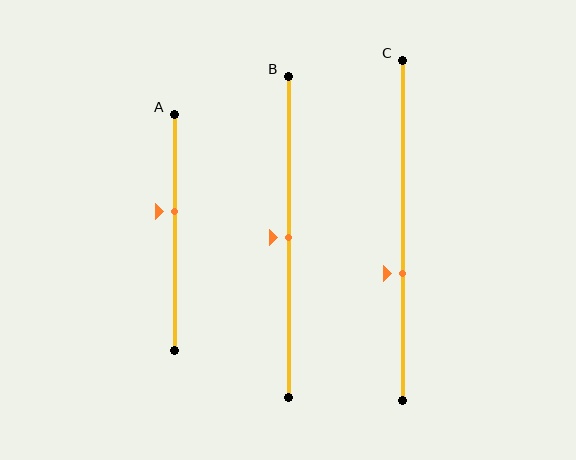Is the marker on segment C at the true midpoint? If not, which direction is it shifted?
No, the marker on segment C is shifted downward by about 13% of the segment length.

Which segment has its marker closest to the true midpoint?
Segment B has its marker closest to the true midpoint.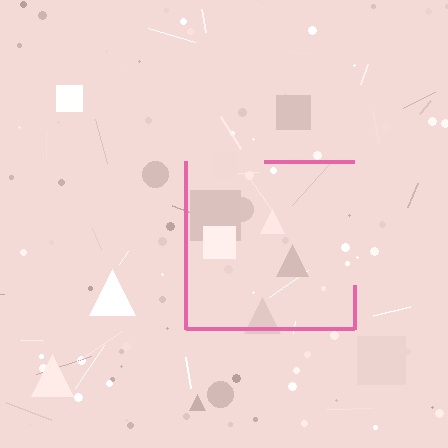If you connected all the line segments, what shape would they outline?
They would outline a square.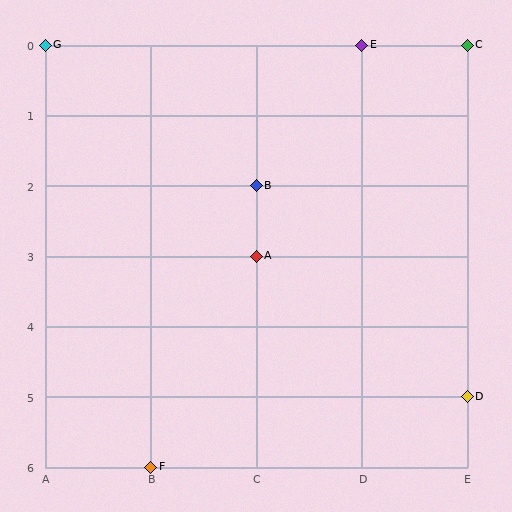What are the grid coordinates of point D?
Point D is at grid coordinates (E, 5).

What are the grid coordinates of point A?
Point A is at grid coordinates (C, 3).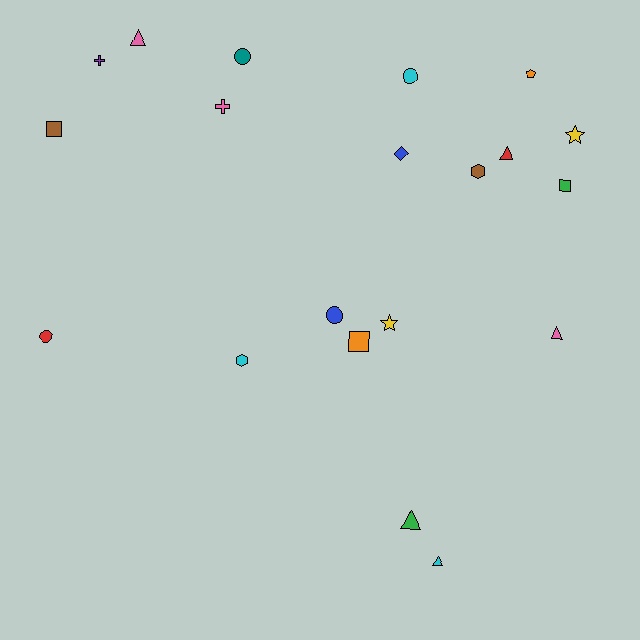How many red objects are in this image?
There are 2 red objects.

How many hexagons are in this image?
There are 2 hexagons.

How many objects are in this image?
There are 20 objects.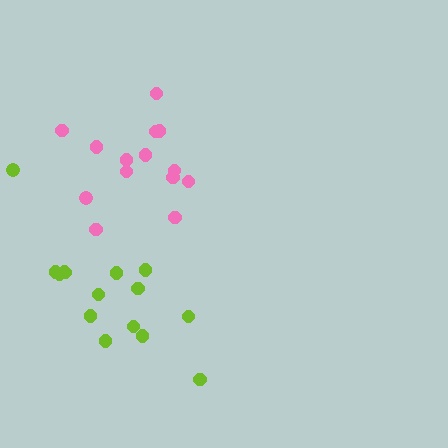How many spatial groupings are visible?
There are 2 spatial groupings.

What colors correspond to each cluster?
The clusters are colored: pink, lime.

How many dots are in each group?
Group 1: 14 dots, Group 2: 15 dots (29 total).